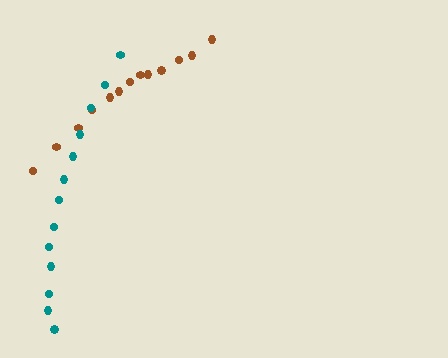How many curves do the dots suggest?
There are 2 distinct paths.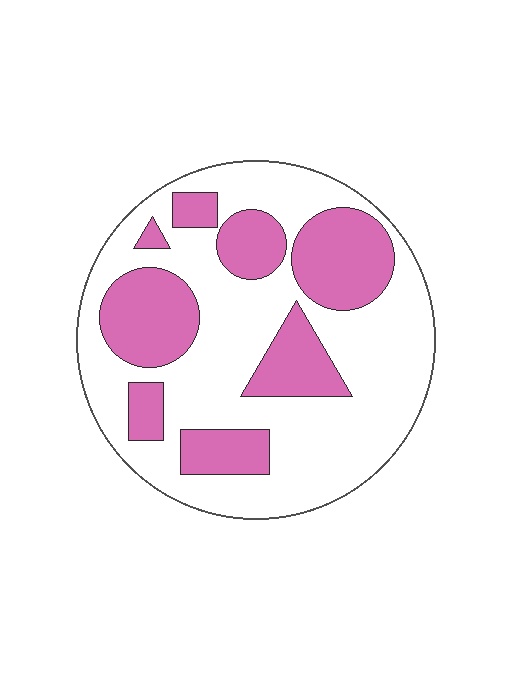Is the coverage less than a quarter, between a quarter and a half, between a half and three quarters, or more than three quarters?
Between a quarter and a half.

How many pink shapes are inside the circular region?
8.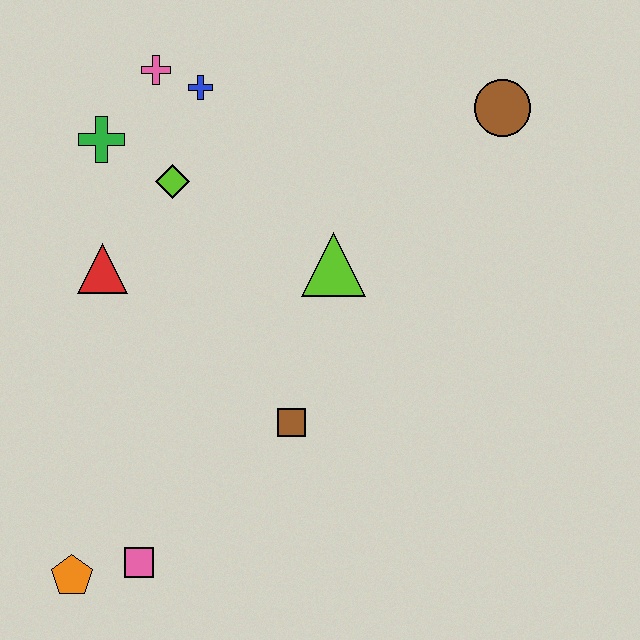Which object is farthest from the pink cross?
The orange pentagon is farthest from the pink cross.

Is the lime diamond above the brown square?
Yes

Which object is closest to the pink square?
The orange pentagon is closest to the pink square.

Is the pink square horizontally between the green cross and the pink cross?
Yes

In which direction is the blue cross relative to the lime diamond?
The blue cross is above the lime diamond.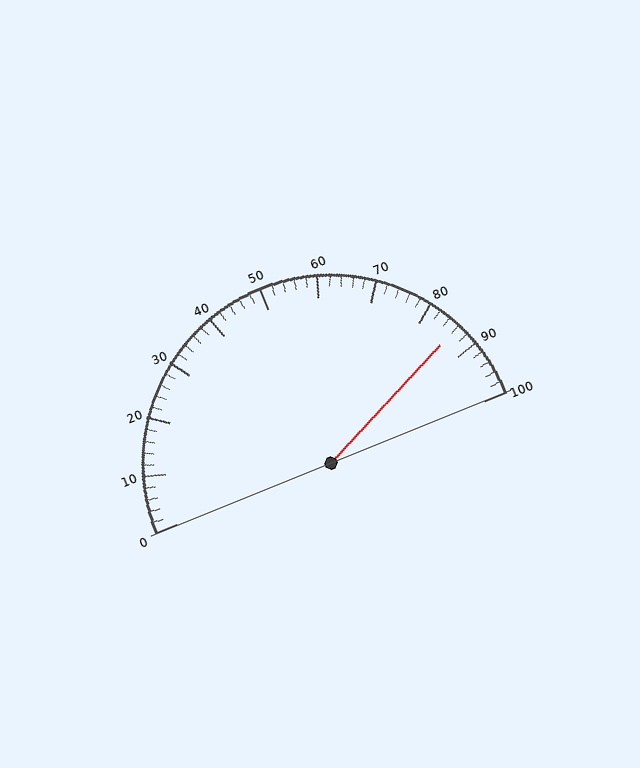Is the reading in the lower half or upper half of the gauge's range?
The reading is in the upper half of the range (0 to 100).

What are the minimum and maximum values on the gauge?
The gauge ranges from 0 to 100.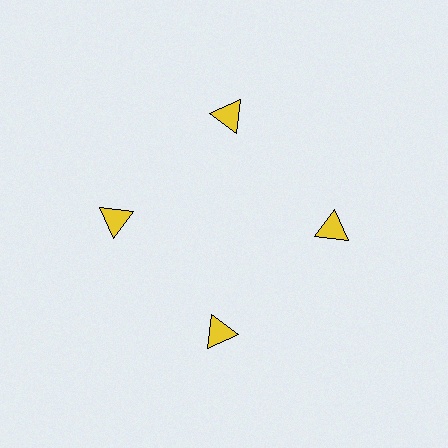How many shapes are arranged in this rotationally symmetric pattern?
There are 4 shapes, arranged in 4 groups of 1.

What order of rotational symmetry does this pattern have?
This pattern has 4-fold rotational symmetry.